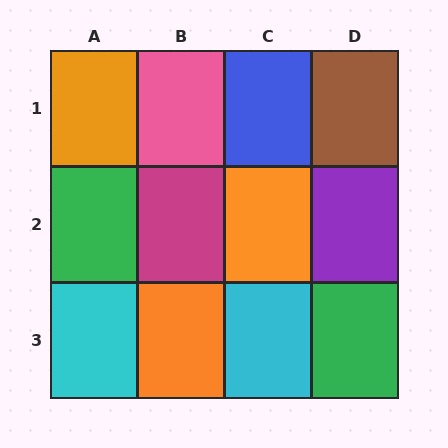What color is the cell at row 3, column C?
Cyan.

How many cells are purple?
1 cell is purple.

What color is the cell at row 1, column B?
Pink.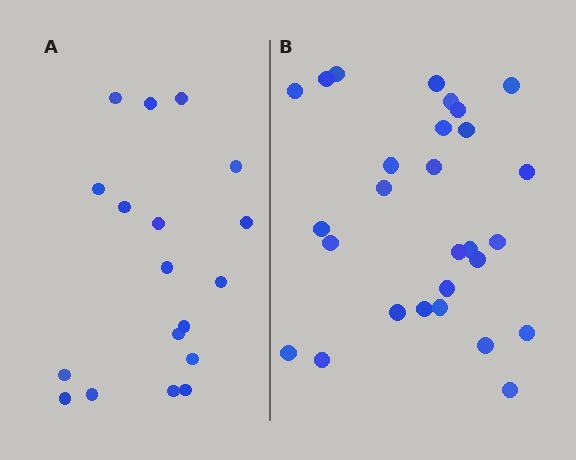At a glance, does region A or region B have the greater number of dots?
Region B (the right region) has more dots.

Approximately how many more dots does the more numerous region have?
Region B has roughly 10 or so more dots than region A.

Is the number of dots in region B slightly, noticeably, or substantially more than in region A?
Region B has substantially more. The ratio is roughly 1.6 to 1.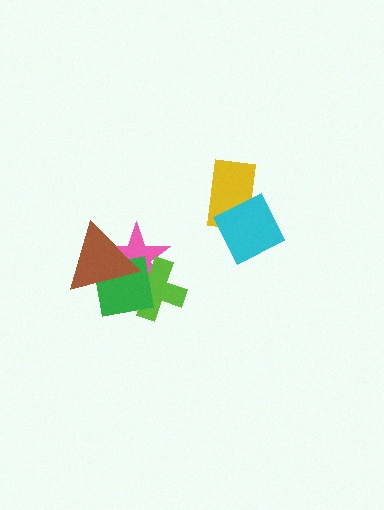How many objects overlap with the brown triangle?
3 objects overlap with the brown triangle.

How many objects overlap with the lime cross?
3 objects overlap with the lime cross.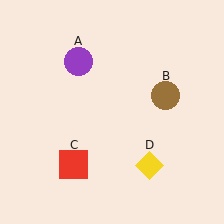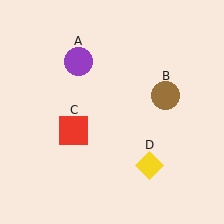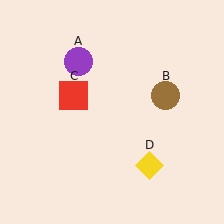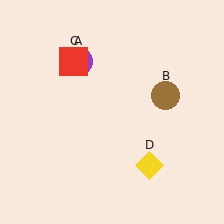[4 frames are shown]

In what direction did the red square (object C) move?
The red square (object C) moved up.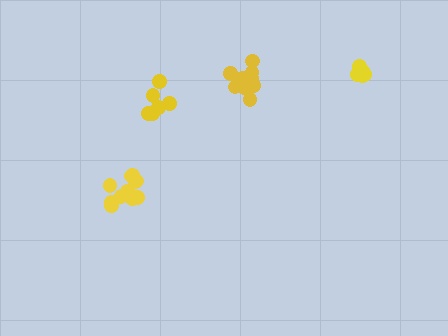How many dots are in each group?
Group 1: 11 dots, Group 2: 5 dots, Group 3: 10 dots, Group 4: 6 dots (32 total).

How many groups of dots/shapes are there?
There are 4 groups.